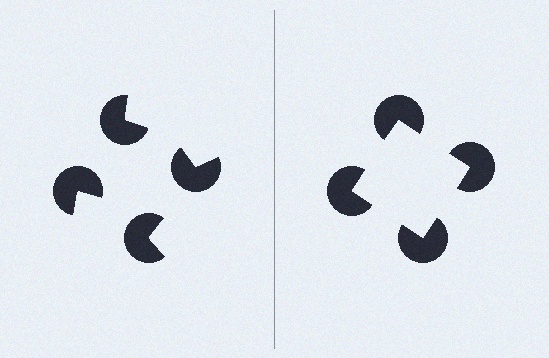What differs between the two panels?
The pac-man discs are positioned identically on both sides; only the wedge orientations differ. On the right they align to a square; on the left they are misaligned.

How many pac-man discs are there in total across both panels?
8 — 4 on each side.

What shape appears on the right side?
An illusory square.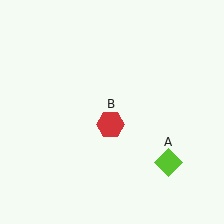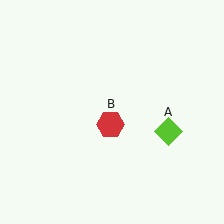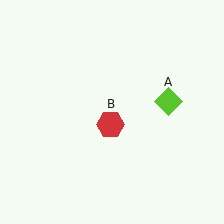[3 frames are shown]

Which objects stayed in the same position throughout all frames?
Red hexagon (object B) remained stationary.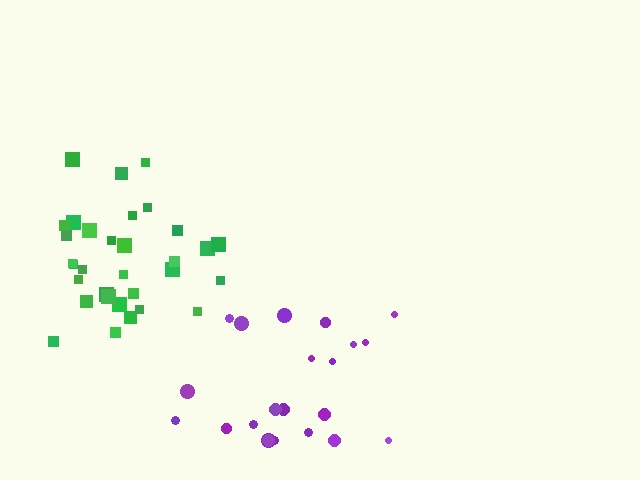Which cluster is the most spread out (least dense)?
Purple.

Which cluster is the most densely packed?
Green.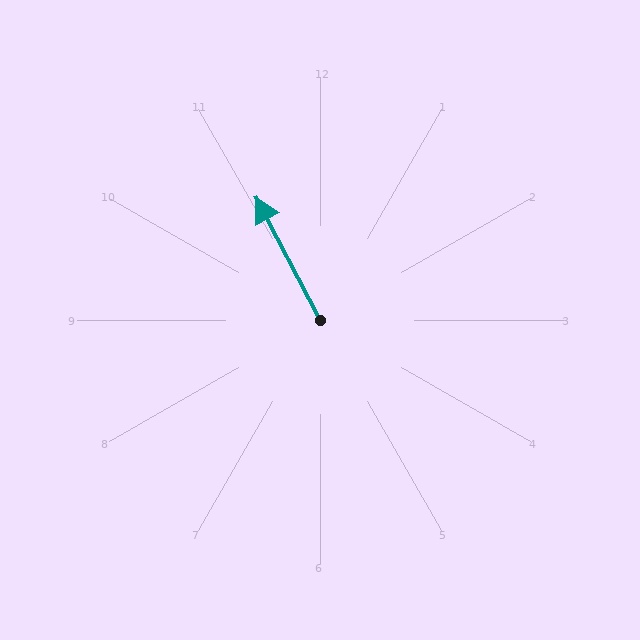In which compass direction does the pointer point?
Northwest.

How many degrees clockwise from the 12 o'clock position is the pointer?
Approximately 333 degrees.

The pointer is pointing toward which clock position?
Roughly 11 o'clock.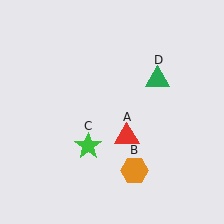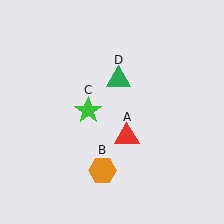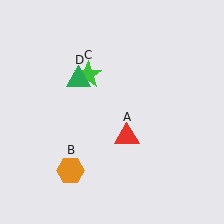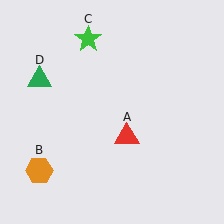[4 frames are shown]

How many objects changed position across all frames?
3 objects changed position: orange hexagon (object B), green star (object C), green triangle (object D).